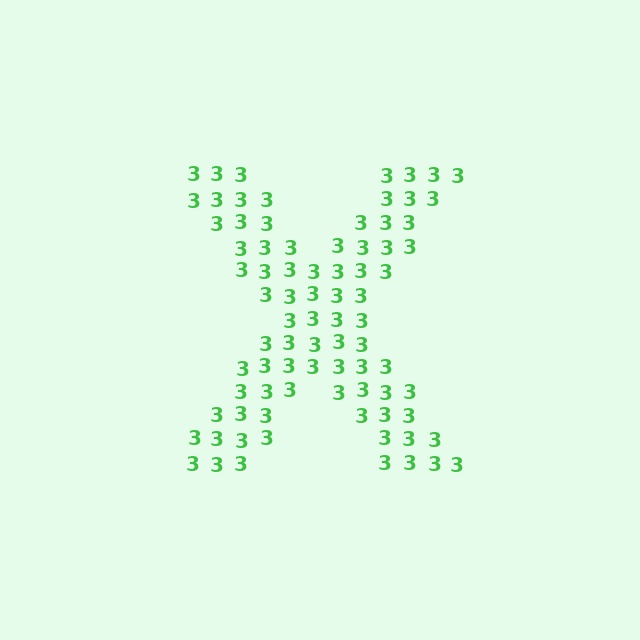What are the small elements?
The small elements are digit 3's.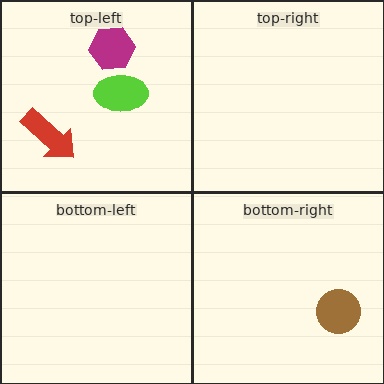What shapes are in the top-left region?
The magenta hexagon, the red arrow, the lime ellipse.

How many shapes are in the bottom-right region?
1.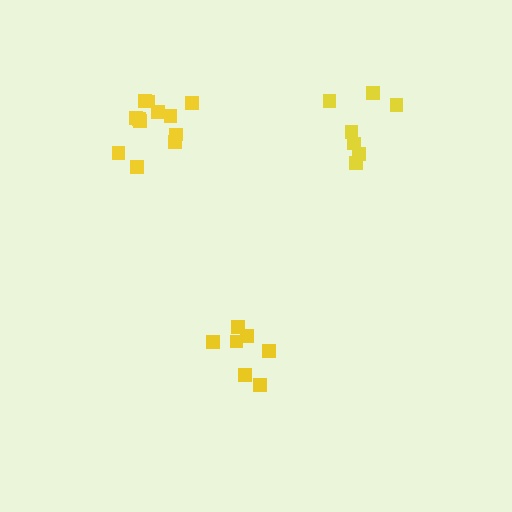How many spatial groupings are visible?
There are 3 spatial groupings.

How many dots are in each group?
Group 1: 7 dots, Group 2: 7 dots, Group 3: 12 dots (26 total).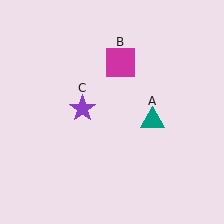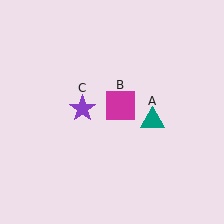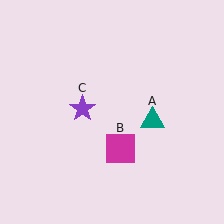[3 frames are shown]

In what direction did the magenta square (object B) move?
The magenta square (object B) moved down.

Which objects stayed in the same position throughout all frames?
Teal triangle (object A) and purple star (object C) remained stationary.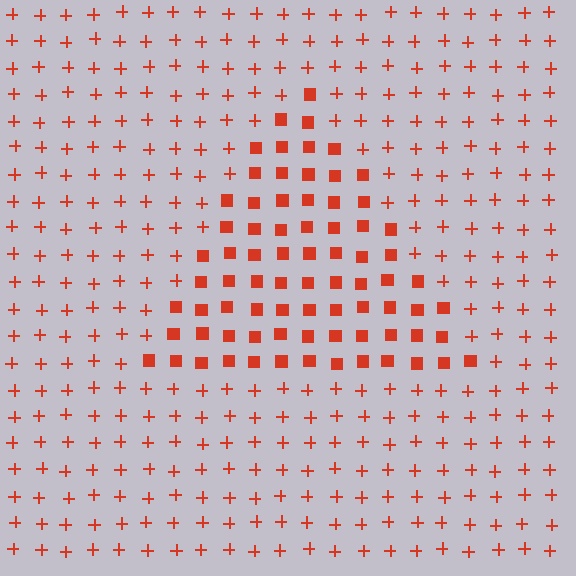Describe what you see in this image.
The image is filled with small red elements arranged in a uniform grid. A triangle-shaped region contains squares, while the surrounding area contains plus signs. The boundary is defined purely by the change in element shape.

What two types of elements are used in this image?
The image uses squares inside the triangle region and plus signs outside it.